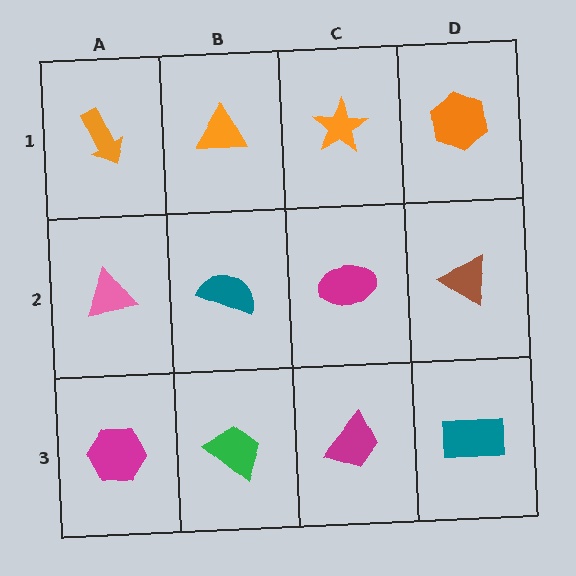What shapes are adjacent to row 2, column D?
An orange hexagon (row 1, column D), a teal rectangle (row 3, column D), a magenta ellipse (row 2, column C).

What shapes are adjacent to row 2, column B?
An orange triangle (row 1, column B), a green trapezoid (row 3, column B), a pink triangle (row 2, column A), a magenta ellipse (row 2, column C).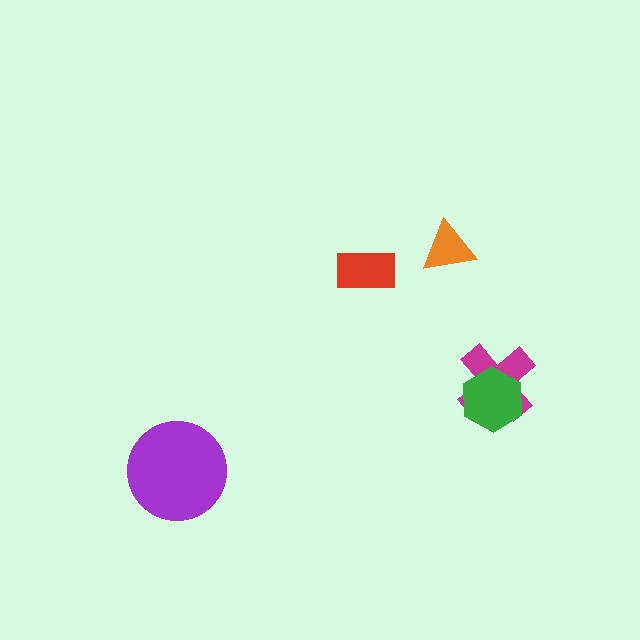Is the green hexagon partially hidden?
No, no other shape covers it.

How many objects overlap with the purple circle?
0 objects overlap with the purple circle.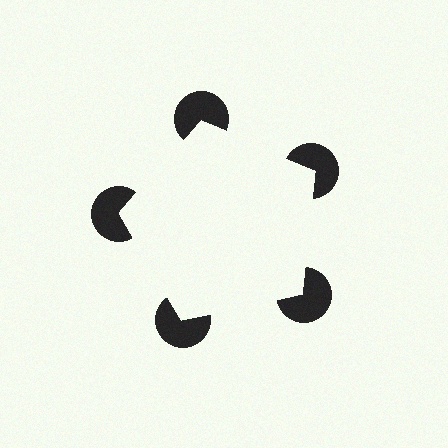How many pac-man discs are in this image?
There are 5 — one at each vertex of the illusory pentagon.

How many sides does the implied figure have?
5 sides.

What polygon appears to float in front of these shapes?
An illusory pentagon — its edges are inferred from the aligned wedge cuts in the pac-man discs, not physically drawn.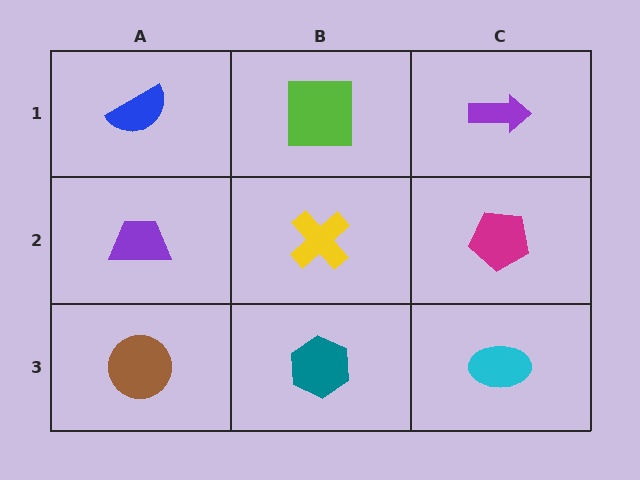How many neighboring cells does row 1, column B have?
3.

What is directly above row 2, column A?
A blue semicircle.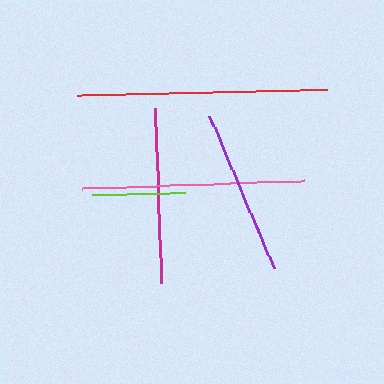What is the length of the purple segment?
The purple segment is approximately 166 pixels long.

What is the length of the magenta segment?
The magenta segment is approximately 176 pixels long.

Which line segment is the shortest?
The lime line is the shortest at approximately 93 pixels.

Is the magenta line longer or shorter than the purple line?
The magenta line is longer than the purple line.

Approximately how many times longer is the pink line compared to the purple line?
The pink line is approximately 1.3 times the length of the purple line.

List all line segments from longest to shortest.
From longest to shortest: red, pink, magenta, purple, lime.